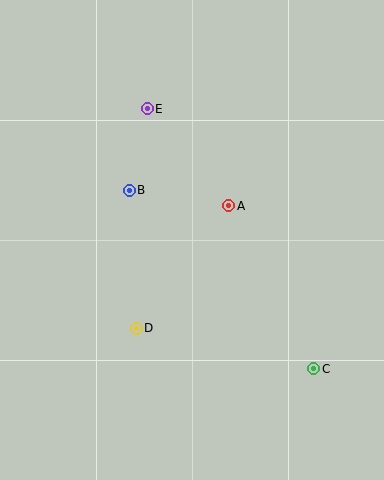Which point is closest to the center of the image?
Point A at (229, 206) is closest to the center.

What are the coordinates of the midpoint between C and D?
The midpoint between C and D is at (225, 348).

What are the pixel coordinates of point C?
Point C is at (313, 369).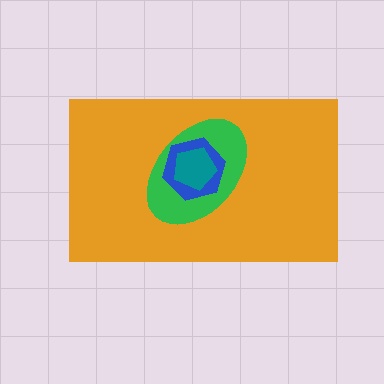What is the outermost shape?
The orange rectangle.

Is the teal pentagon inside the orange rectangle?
Yes.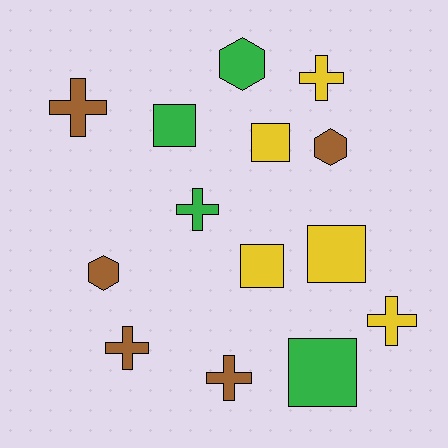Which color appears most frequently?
Yellow, with 5 objects.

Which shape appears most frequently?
Cross, with 6 objects.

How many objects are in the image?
There are 14 objects.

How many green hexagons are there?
There is 1 green hexagon.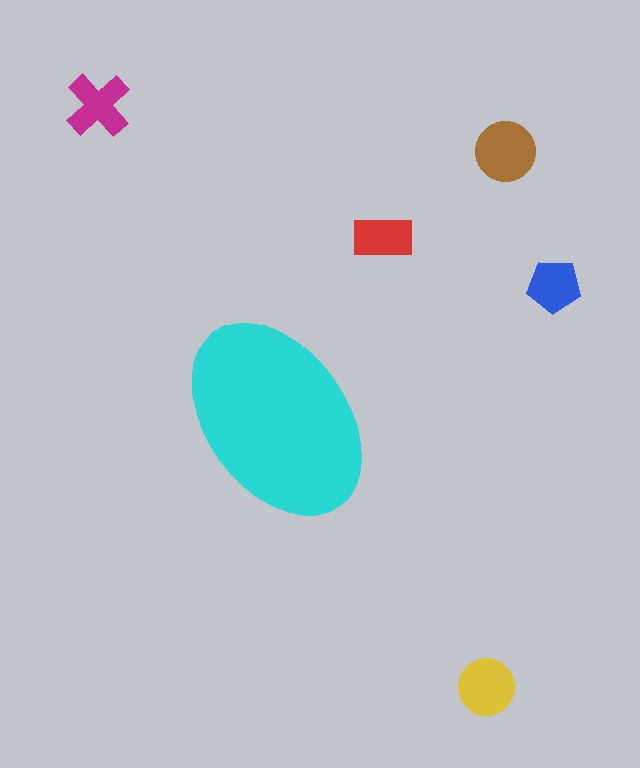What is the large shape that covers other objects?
A cyan ellipse.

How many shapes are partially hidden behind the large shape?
0 shapes are partially hidden.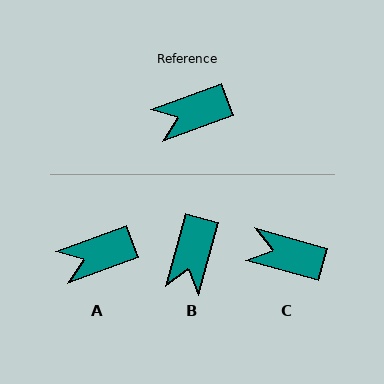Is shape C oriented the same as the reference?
No, it is off by about 36 degrees.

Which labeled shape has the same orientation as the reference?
A.